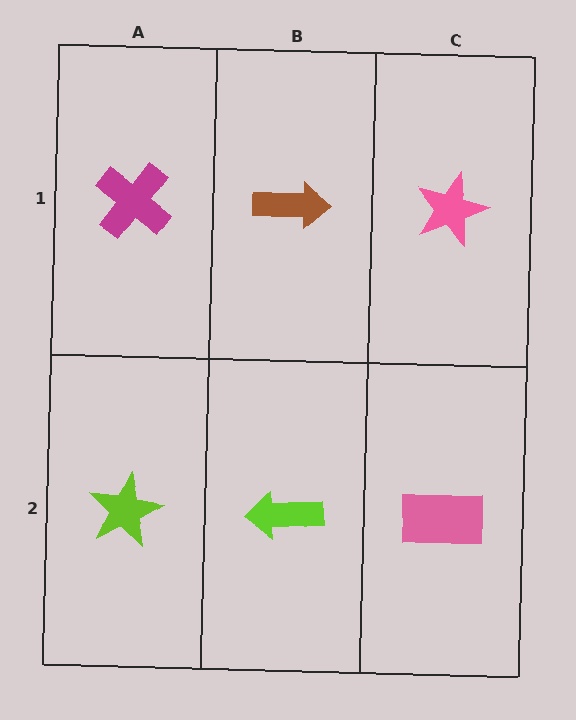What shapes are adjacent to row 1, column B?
A lime arrow (row 2, column B), a magenta cross (row 1, column A), a pink star (row 1, column C).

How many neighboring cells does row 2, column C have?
2.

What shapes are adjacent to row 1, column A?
A lime star (row 2, column A), a brown arrow (row 1, column B).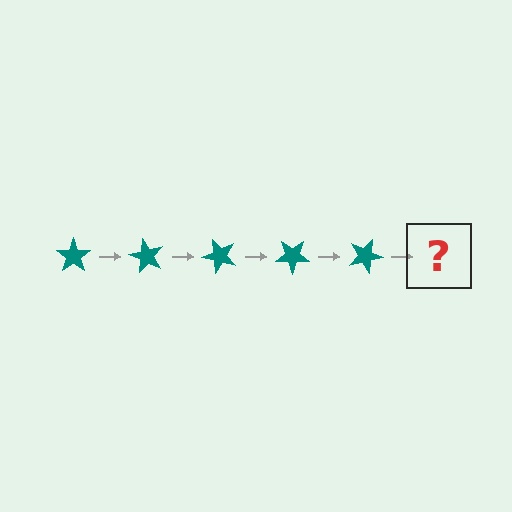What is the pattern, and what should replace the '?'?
The pattern is that the star rotates 60 degrees each step. The '?' should be a teal star rotated 300 degrees.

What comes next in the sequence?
The next element should be a teal star rotated 300 degrees.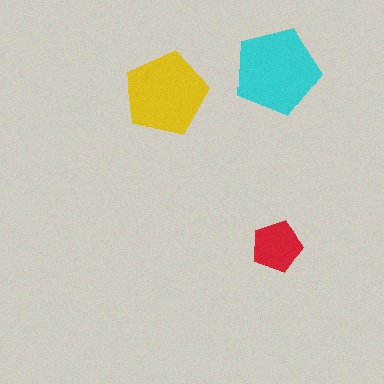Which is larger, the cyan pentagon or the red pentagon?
The cyan one.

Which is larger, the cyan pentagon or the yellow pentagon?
The cyan one.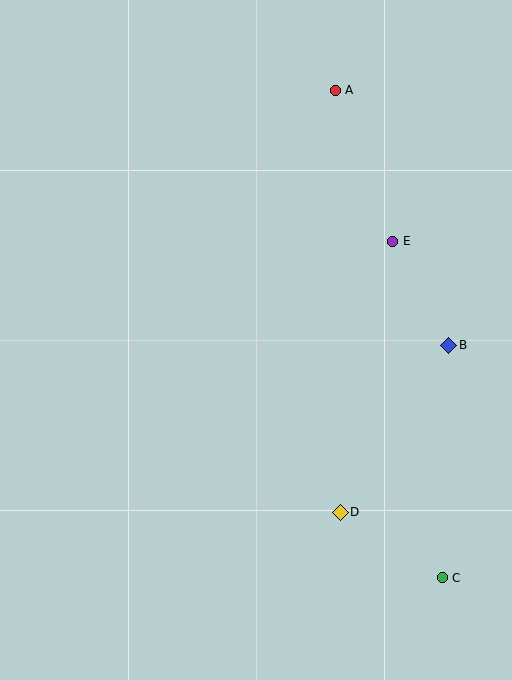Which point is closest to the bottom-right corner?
Point C is closest to the bottom-right corner.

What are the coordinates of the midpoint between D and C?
The midpoint between D and C is at (391, 545).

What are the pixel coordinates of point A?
Point A is at (335, 90).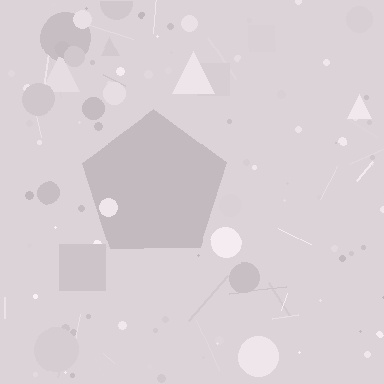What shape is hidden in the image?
A pentagon is hidden in the image.